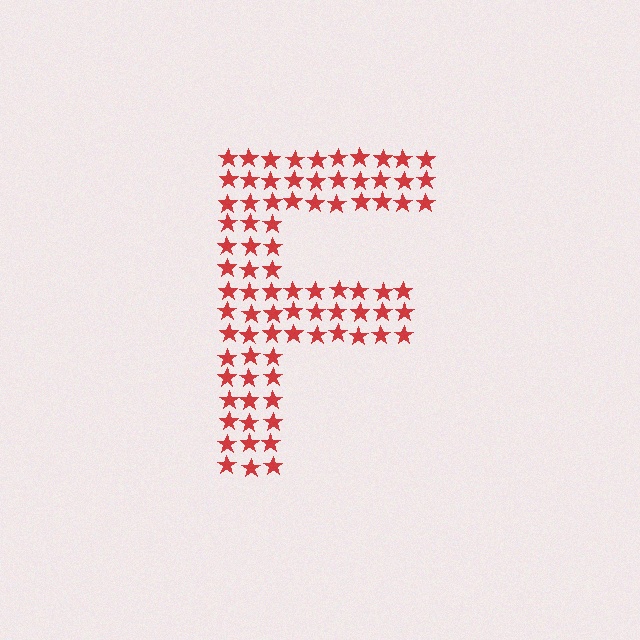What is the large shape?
The large shape is the letter F.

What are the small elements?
The small elements are stars.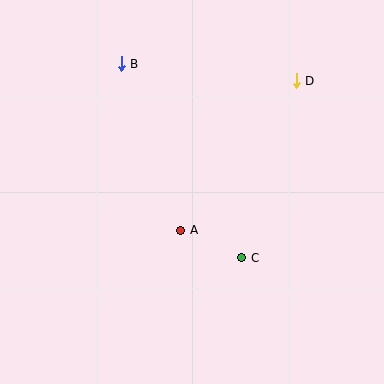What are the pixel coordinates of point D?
Point D is at (296, 81).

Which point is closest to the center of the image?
Point A at (181, 230) is closest to the center.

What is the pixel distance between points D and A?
The distance between D and A is 189 pixels.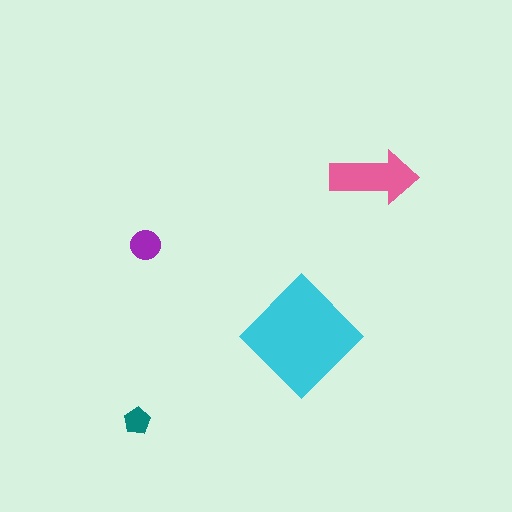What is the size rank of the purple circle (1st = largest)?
3rd.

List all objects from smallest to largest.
The teal pentagon, the purple circle, the pink arrow, the cyan diamond.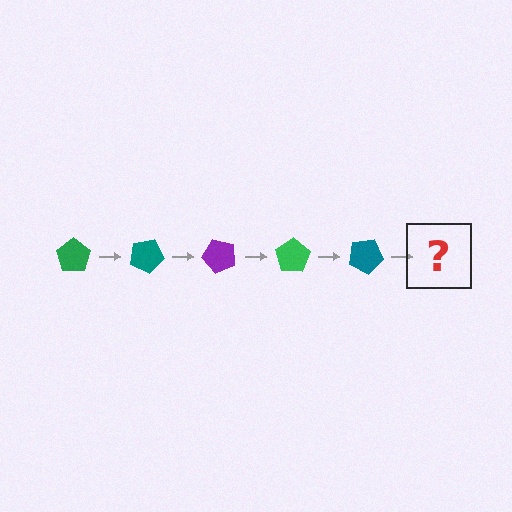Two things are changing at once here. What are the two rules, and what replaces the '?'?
The two rules are that it rotates 25 degrees each step and the color cycles through green, teal, and purple. The '?' should be a purple pentagon, rotated 125 degrees from the start.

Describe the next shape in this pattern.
It should be a purple pentagon, rotated 125 degrees from the start.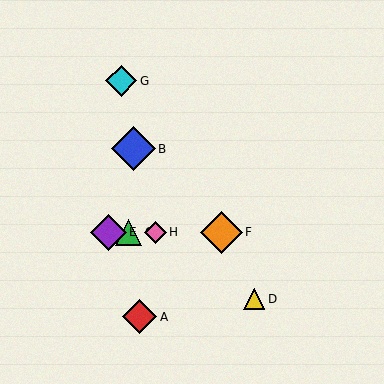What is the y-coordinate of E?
Object E is at y≈232.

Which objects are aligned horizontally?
Objects C, E, F, H are aligned horizontally.